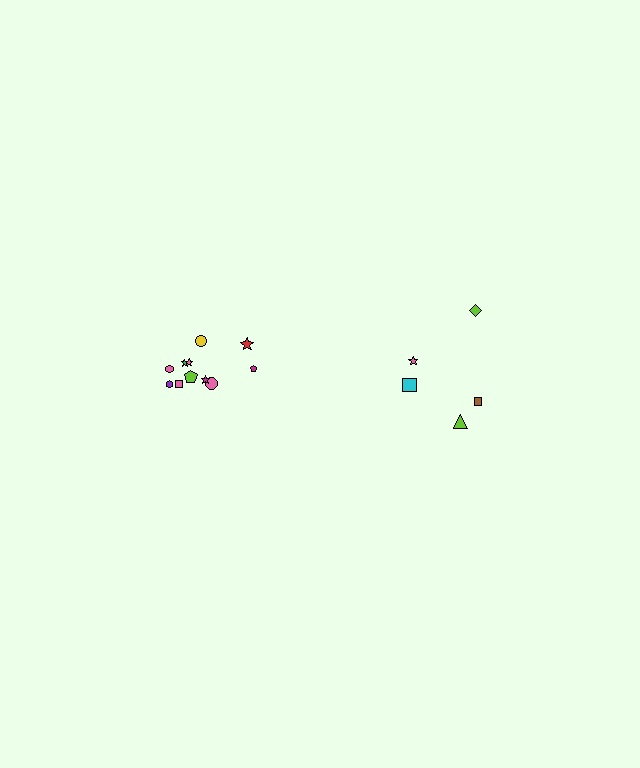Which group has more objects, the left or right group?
The left group.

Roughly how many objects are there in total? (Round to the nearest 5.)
Roughly 20 objects in total.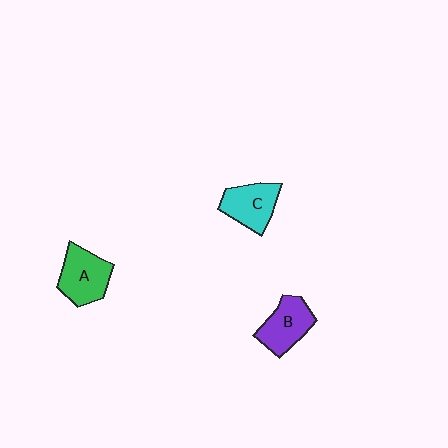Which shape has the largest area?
Shape A (green).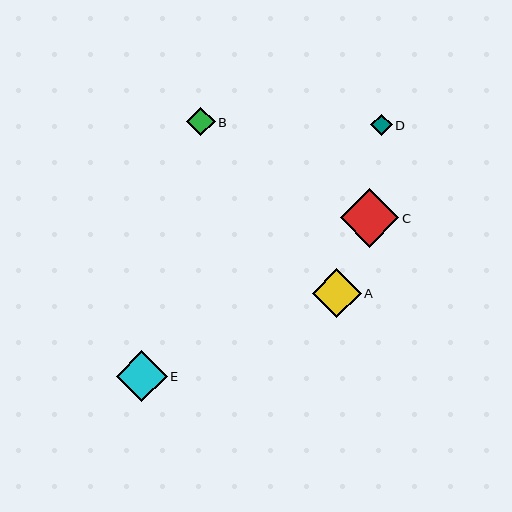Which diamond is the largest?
Diamond C is the largest with a size of approximately 58 pixels.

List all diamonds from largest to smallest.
From largest to smallest: C, E, A, B, D.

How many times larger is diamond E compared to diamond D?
Diamond E is approximately 2.4 times the size of diamond D.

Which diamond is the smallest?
Diamond D is the smallest with a size of approximately 22 pixels.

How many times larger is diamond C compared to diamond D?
Diamond C is approximately 2.7 times the size of diamond D.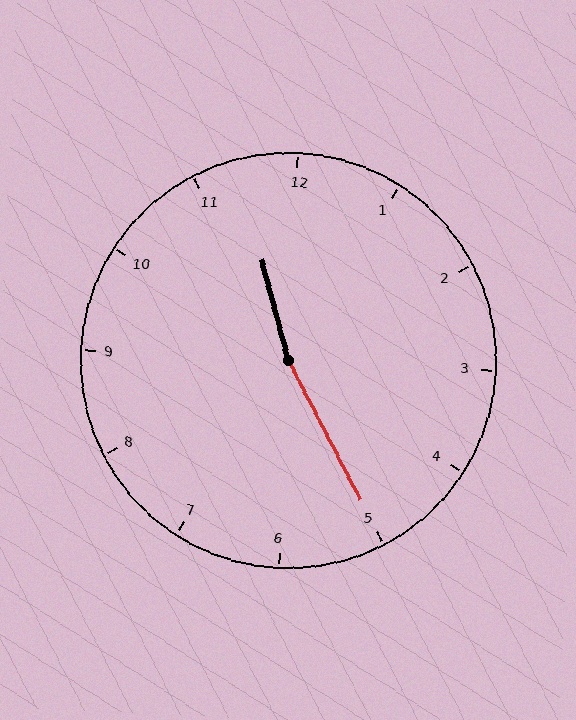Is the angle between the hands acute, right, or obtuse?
It is obtuse.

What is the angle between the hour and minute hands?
Approximately 168 degrees.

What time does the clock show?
11:25.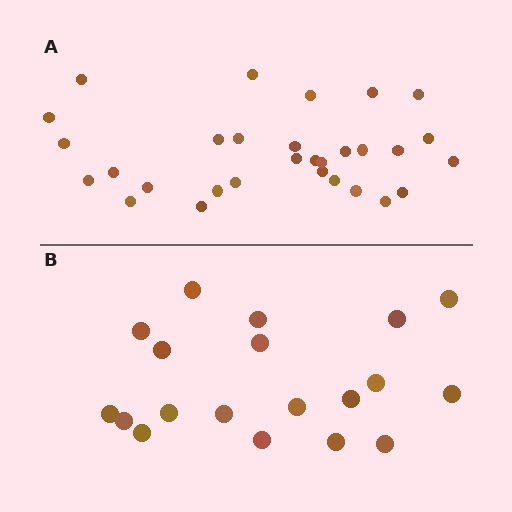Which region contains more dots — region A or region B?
Region A (the top region) has more dots.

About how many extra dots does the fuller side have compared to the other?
Region A has roughly 12 or so more dots than region B.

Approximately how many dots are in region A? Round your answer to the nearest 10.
About 30 dots.